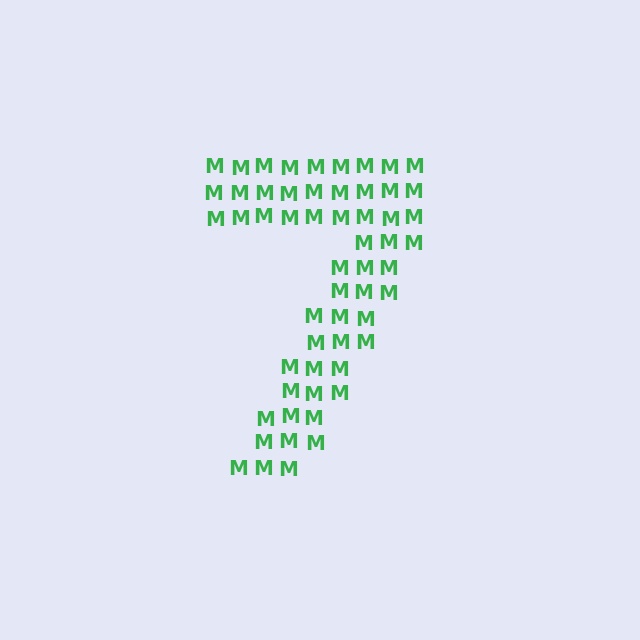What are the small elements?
The small elements are letter M's.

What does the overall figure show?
The overall figure shows the digit 7.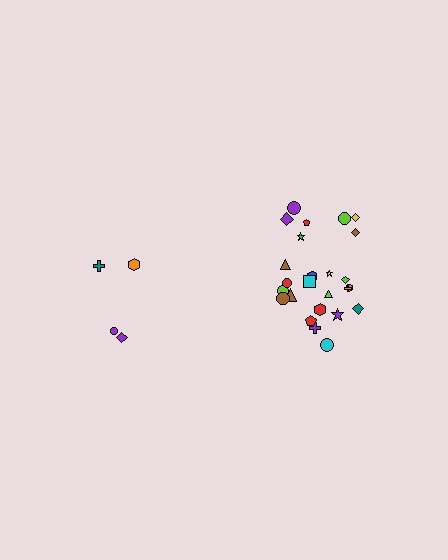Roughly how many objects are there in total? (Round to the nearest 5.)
Roughly 30 objects in total.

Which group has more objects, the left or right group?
The right group.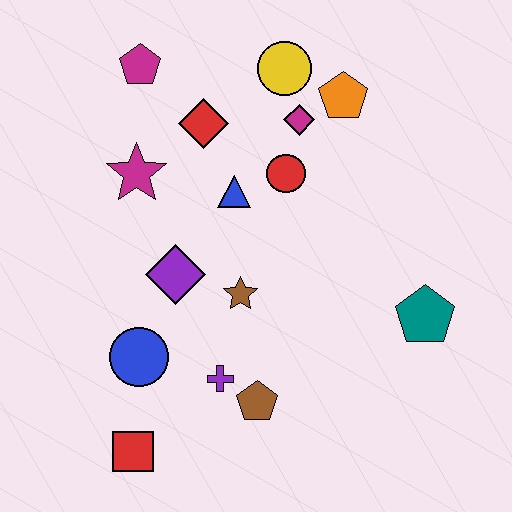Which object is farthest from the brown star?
The magenta pentagon is farthest from the brown star.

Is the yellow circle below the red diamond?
No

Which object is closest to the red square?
The blue circle is closest to the red square.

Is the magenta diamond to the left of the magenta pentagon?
No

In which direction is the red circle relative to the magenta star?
The red circle is to the right of the magenta star.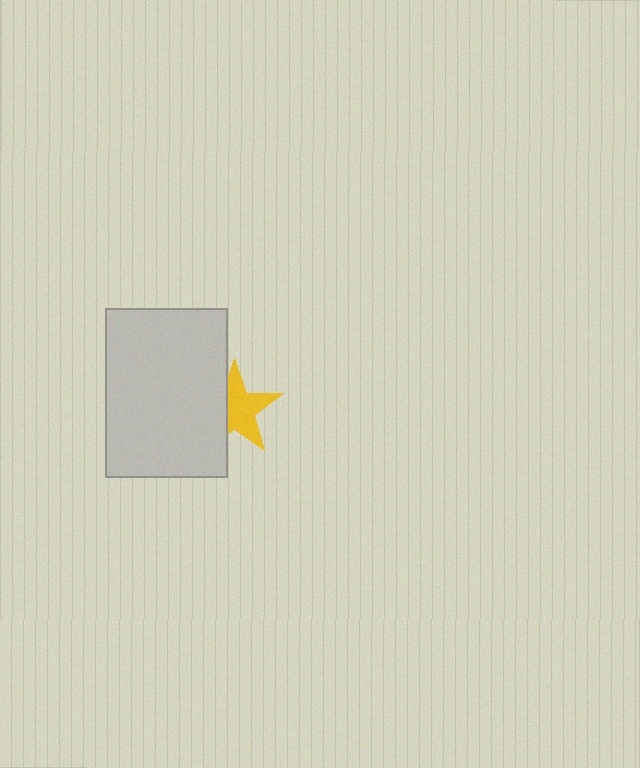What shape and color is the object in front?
The object in front is a light gray rectangle.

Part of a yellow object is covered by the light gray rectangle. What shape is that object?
It is a star.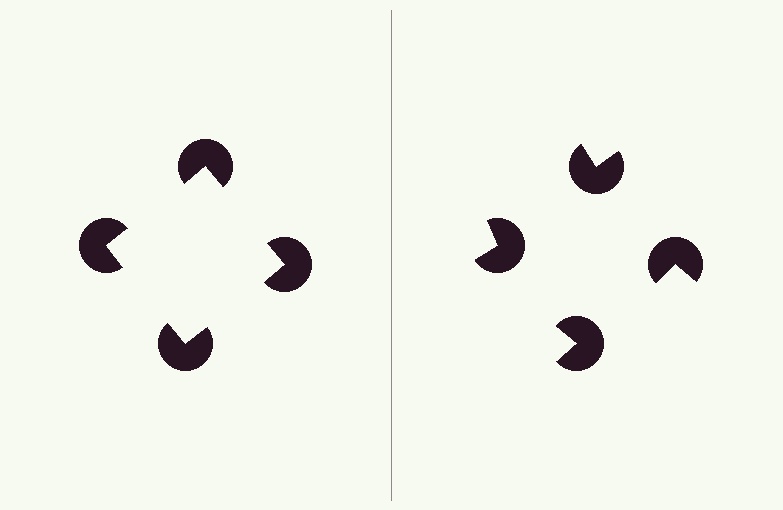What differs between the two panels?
The pac-man discs are positioned identically on both sides; only the wedge orientations differ. On the left they align to a square; on the right they are misaligned.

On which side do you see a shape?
An illusory square appears on the left side. On the right side the wedge cuts are rotated, so no coherent shape forms.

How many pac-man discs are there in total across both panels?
8 — 4 on each side.